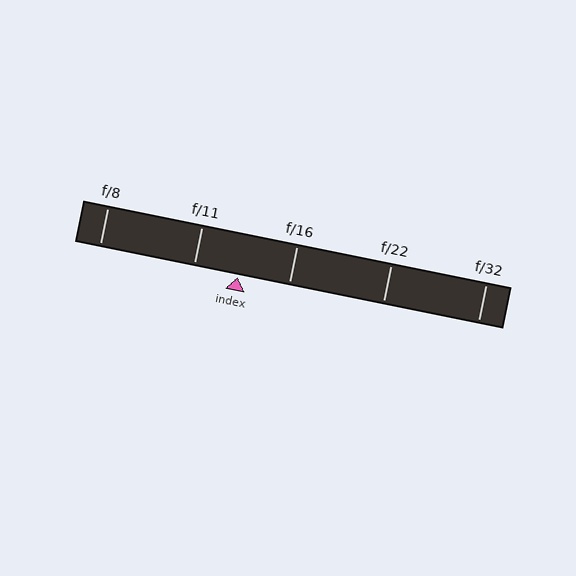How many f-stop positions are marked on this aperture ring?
There are 5 f-stop positions marked.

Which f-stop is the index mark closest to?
The index mark is closest to f/11.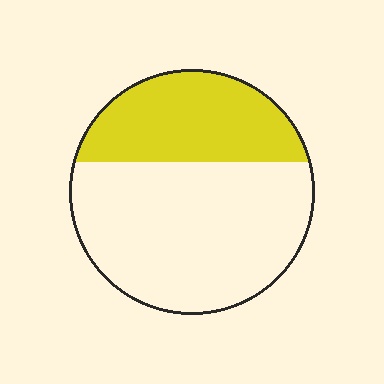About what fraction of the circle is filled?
About one third (1/3).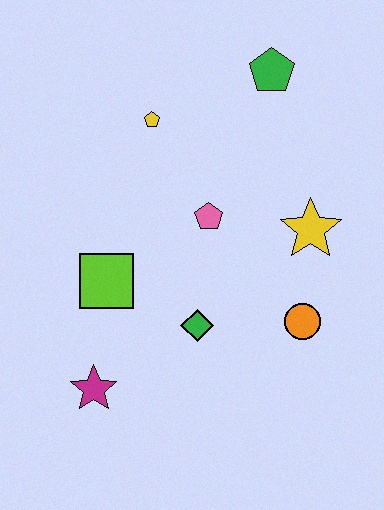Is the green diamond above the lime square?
No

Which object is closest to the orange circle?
The yellow star is closest to the orange circle.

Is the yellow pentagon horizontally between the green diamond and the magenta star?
Yes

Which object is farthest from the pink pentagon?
The magenta star is farthest from the pink pentagon.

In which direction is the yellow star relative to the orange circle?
The yellow star is above the orange circle.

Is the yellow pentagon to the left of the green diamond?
Yes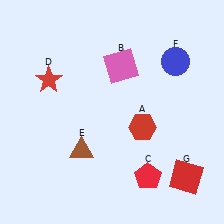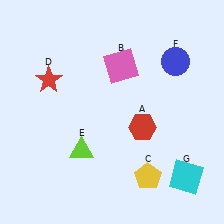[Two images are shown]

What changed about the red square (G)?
In Image 1, G is red. In Image 2, it changed to cyan.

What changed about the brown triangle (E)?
In Image 1, E is brown. In Image 2, it changed to lime.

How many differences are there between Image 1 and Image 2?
There are 3 differences between the two images.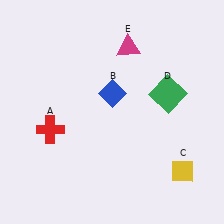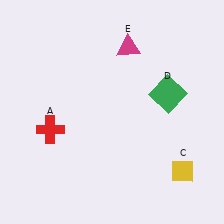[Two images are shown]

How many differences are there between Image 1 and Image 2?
There is 1 difference between the two images.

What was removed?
The blue diamond (B) was removed in Image 2.